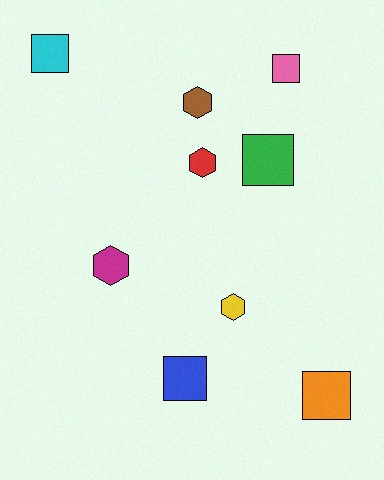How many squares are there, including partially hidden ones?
There are 5 squares.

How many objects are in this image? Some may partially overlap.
There are 9 objects.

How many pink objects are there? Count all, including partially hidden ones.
There is 1 pink object.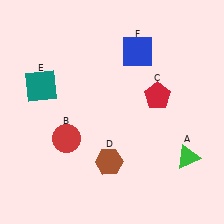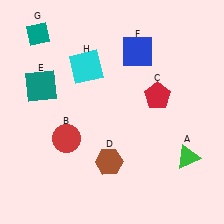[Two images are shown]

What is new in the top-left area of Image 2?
A cyan square (H) was added in the top-left area of Image 2.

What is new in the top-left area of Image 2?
A teal diamond (G) was added in the top-left area of Image 2.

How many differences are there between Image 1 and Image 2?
There are 2 differences between the two images.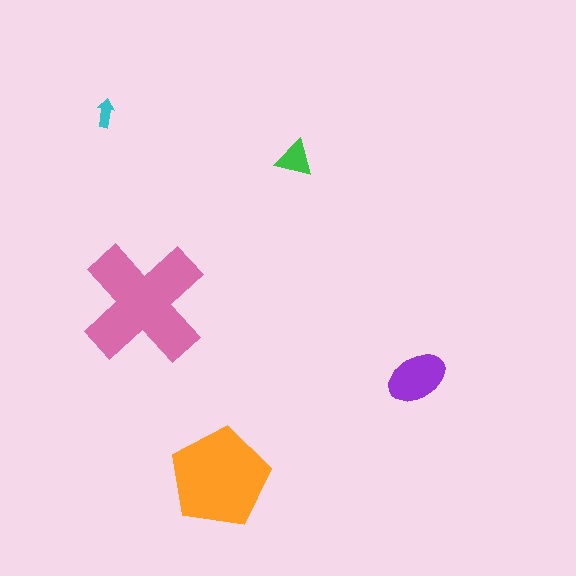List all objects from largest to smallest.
The pink cross, the orange pentagon, the purple ellipse, the green triangle, the cyan arrow.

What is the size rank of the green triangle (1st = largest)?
4th.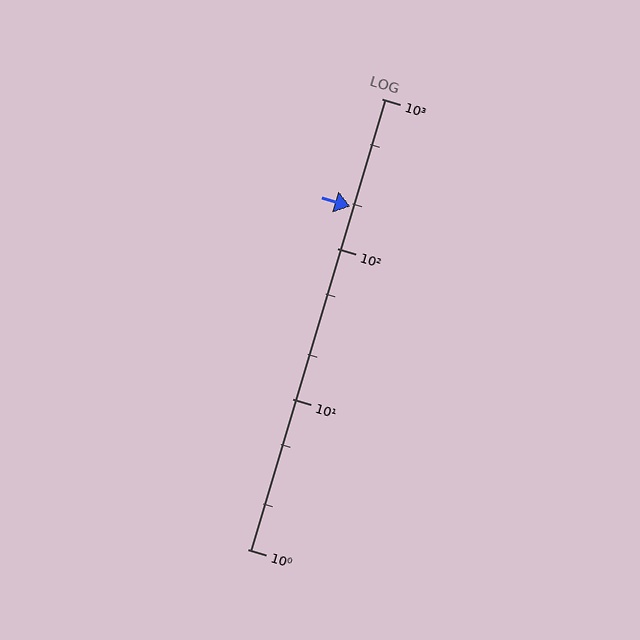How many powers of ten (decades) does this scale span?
The scale spans 3 decades, from 1 to 1000.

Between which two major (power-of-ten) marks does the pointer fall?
The pointer is between 100 and 1000.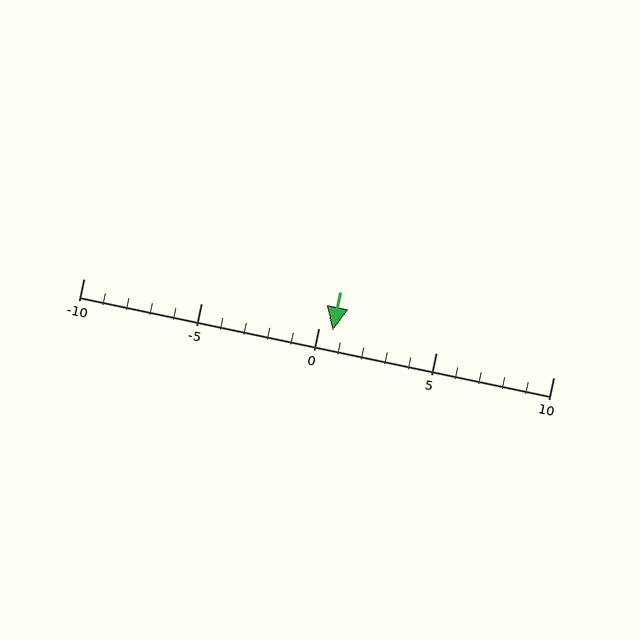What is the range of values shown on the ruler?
The ruler shows values from -10 to 10.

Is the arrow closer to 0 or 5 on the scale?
The arrow is closer to 0.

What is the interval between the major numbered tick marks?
The major tick marks are spaced 5 units apart.